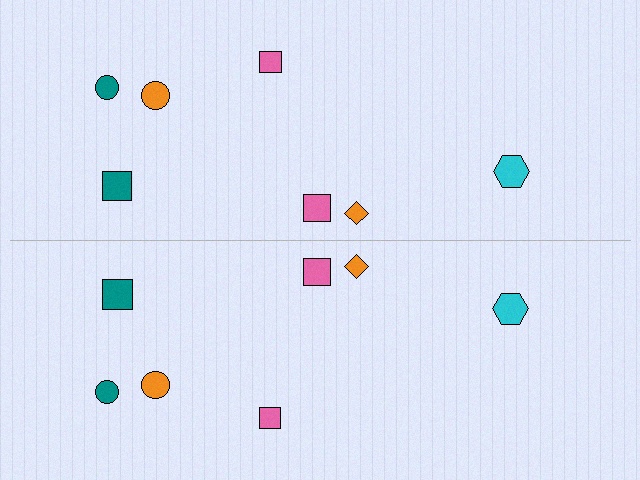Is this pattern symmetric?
Yes, this pattern has bilateral (reflection) symmetry.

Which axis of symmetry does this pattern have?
The pattern has a horizontal axis of symmetry running through the center of the image.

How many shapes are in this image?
There are 14 shapes in this image.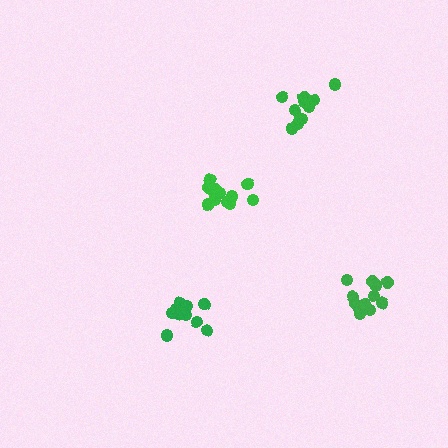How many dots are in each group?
Group 1: 10 dots, Group 2: 12 dots, Group 3: 12 dots, Group 4: 11 dots (45 total).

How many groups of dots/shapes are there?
There are 4 groups.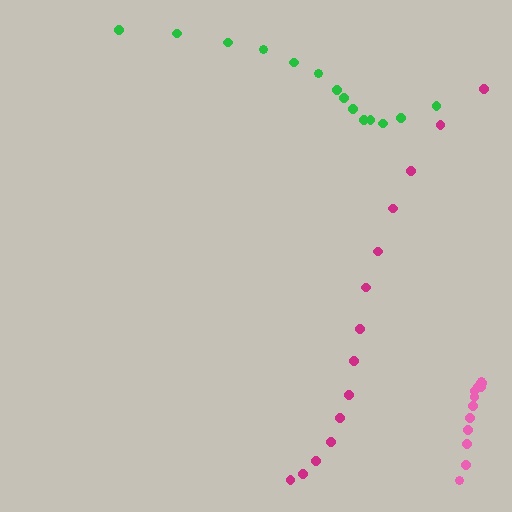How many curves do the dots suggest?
There are 3 distinct paths.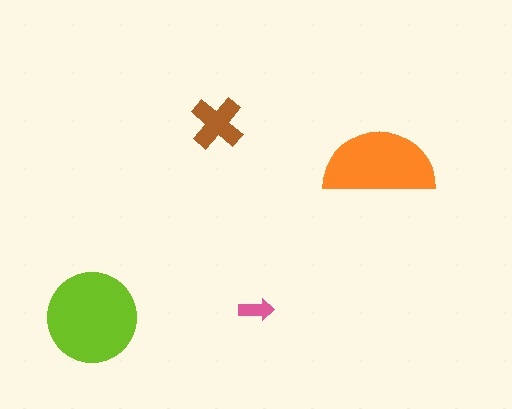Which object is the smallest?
The pink arrow.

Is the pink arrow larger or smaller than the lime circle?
Smaller.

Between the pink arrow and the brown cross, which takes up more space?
The brown cross.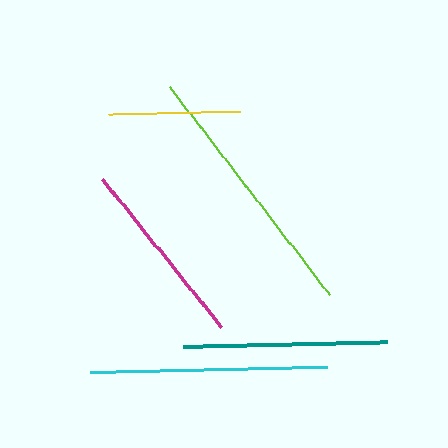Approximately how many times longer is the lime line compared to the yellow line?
The lime line is approximately 2.0 times the length of the yellow line.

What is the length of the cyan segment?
The cyan segment is approximately 237 pixels long.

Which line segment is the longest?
The lime line is the longest at approximately 263 pixels.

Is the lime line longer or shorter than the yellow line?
The lime line is longer than the yellow line.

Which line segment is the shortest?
The yellow line is the shortest at approximately 132 pixels.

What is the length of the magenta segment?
The magenta segment is approximately 191 pixels long.